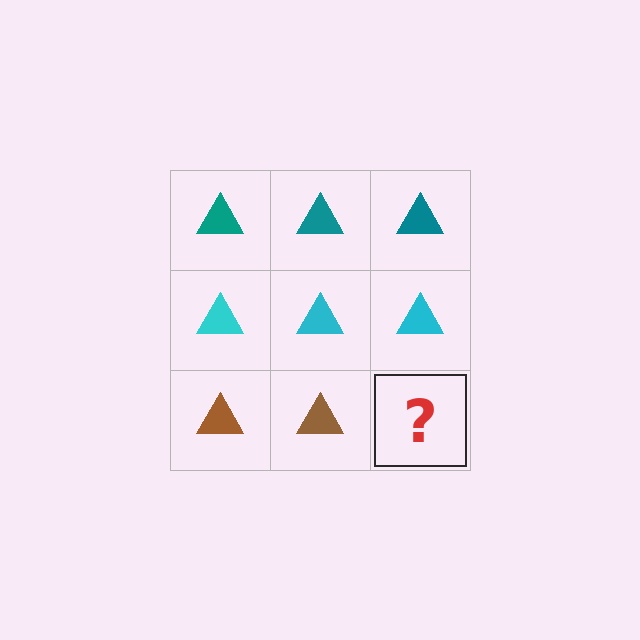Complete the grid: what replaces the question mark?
The question mark should be replaced with a brown triangle.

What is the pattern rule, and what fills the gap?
The rule is that each row has a consistent color. The gap should be filled with a brown triangle.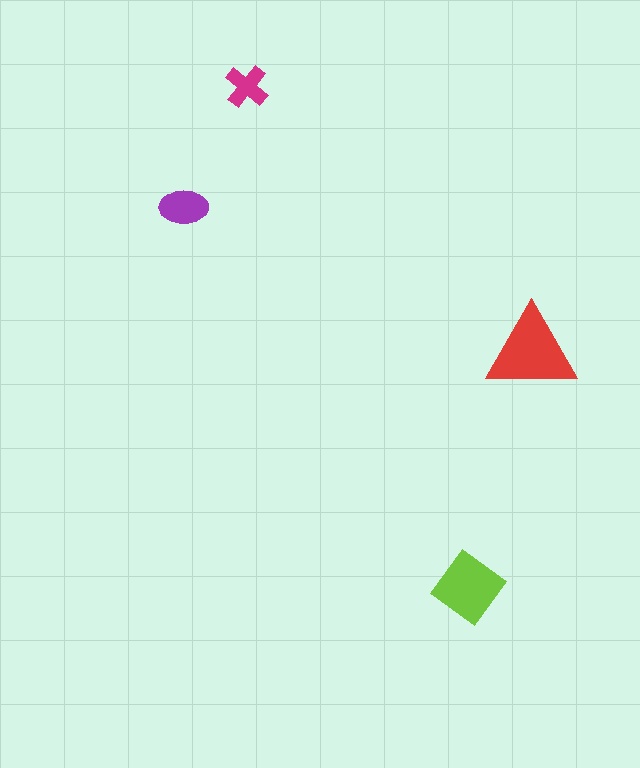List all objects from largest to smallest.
The red triangle, the lime diamond, the purple ellipse, the magenta cross.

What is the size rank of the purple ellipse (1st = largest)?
3rd.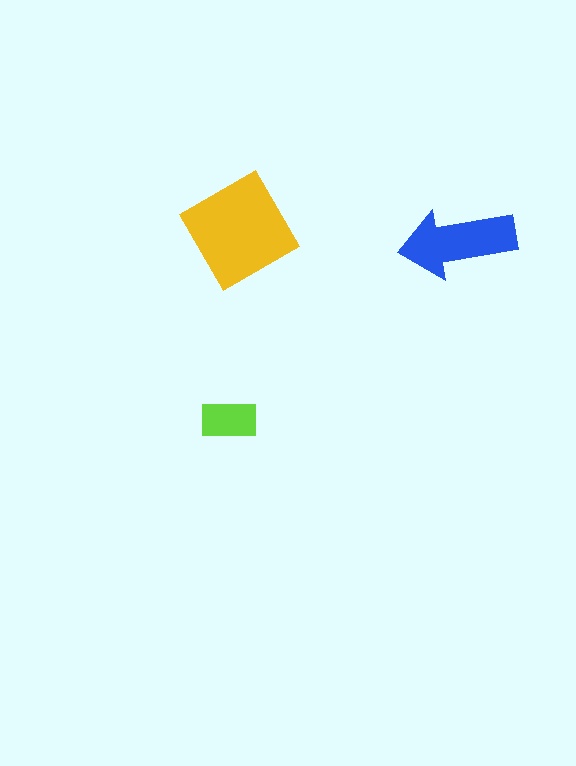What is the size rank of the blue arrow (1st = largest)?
2nd.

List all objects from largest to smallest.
The yellow diamond, the blue arrow, the lime rectangle.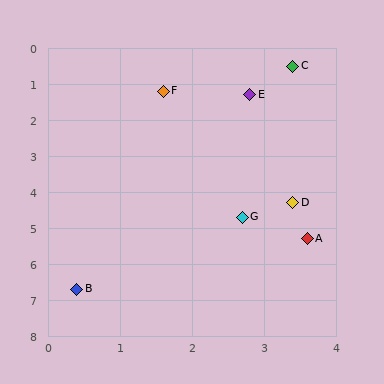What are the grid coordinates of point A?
Point A is at approximately (3.6, 5.3).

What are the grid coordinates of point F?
Point F is at approximately (1.6, 1.2).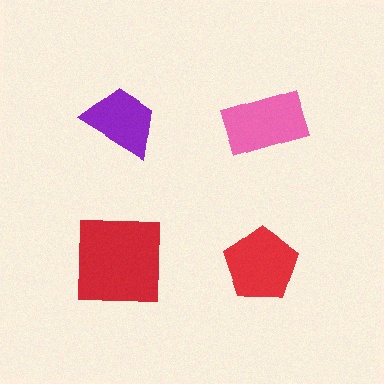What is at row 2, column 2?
A red pentagon.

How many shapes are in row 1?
2 shapes.